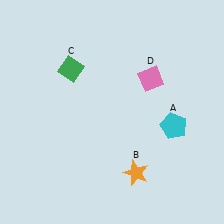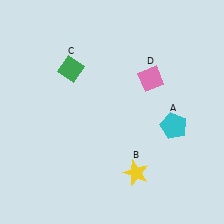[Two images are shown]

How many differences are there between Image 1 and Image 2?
There is 1 difference between the two images.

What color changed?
The star (B) changed from orange in Image 1 to yellow in Image 2.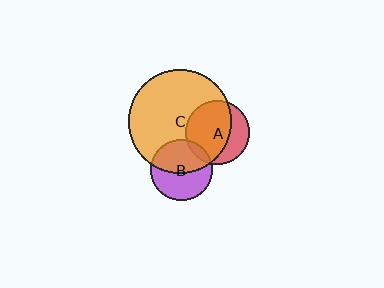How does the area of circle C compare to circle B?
Approximately 2.9 times.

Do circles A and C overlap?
Yes.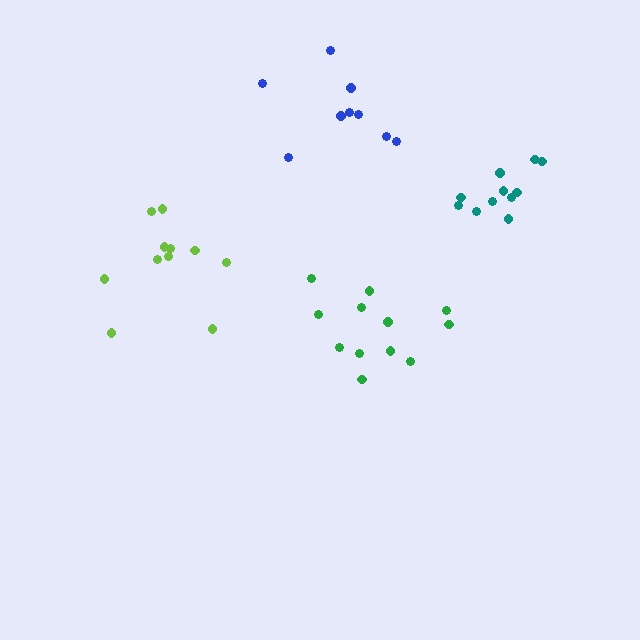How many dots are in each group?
Group 1: 9 dots, Group 2: 11 dots, Group 3: 12 dots, Group 4: 11 dots (43 total).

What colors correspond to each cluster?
The clusters are colored: blue, lime, green, teal.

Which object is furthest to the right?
The teal cluster is rightmost.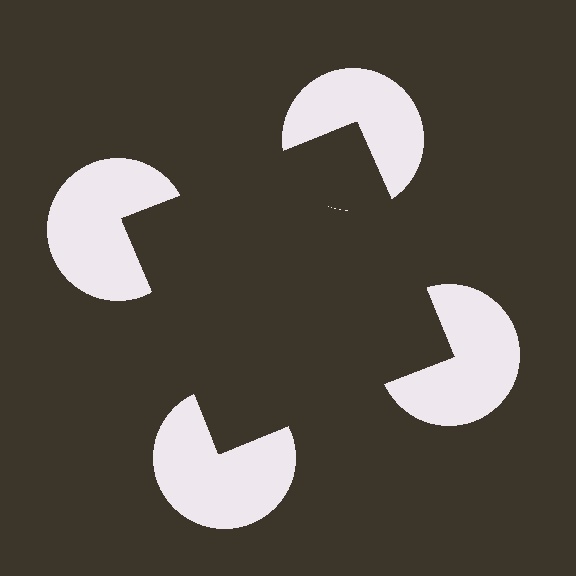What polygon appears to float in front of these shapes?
An illusory square — its edges are inferred from the aligned wedge cuts in the pac-man discs, not physically drawn.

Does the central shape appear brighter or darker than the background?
It typically appears slightly darker than the background, even though no actual brightness change is drawn.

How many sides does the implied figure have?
4 sides.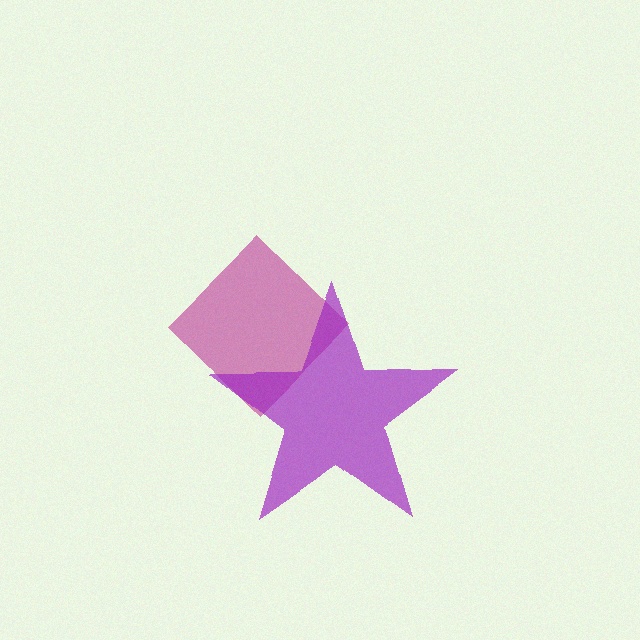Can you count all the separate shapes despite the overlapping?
Yes, there are 2 separate shapes.